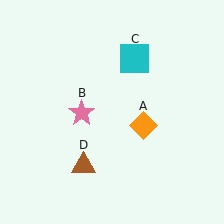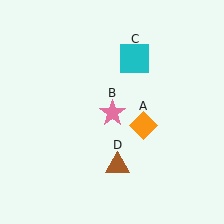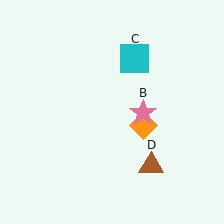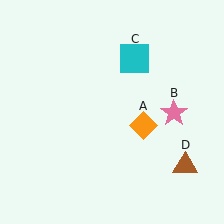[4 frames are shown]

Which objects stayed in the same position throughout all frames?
Orange diamond (object A) and cyan square (object C) remained stationary.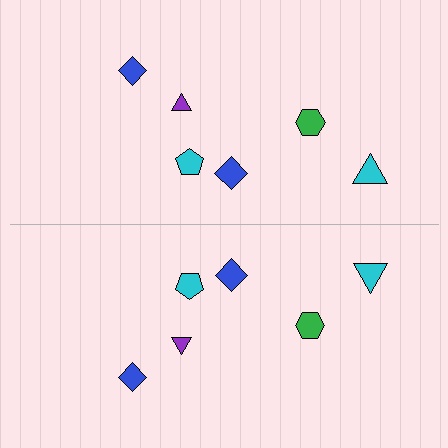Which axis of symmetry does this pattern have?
The pattern has a horizontal axis of symmetry running through the center of the image.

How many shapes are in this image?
There are 12 shapes in this image.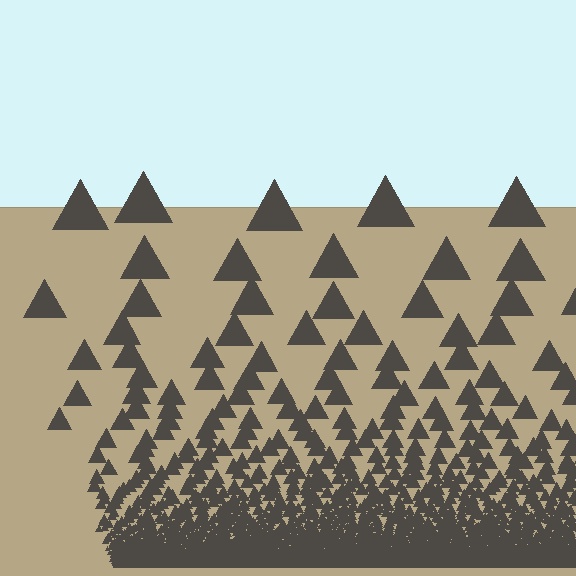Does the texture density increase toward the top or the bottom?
Density increases toward the bottom.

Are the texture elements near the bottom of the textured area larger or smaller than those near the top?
Smaller. The gradient is inverted — elements near the bottom are smaller and denser.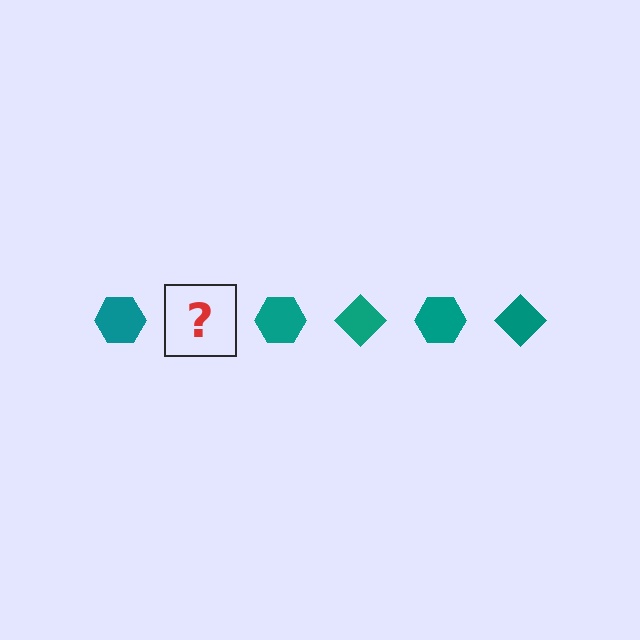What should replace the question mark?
The question mark should be replaced with a teal diamond.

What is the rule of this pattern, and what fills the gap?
The rule is that the pattern cycles through hexagon, diamond shapes in teal. The gap should be filled with a teal diamond.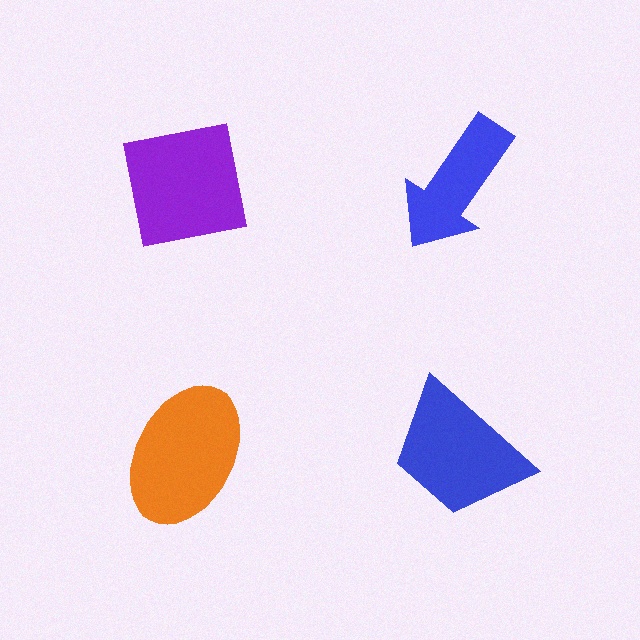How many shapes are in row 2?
2 shapes.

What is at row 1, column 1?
A purple square.